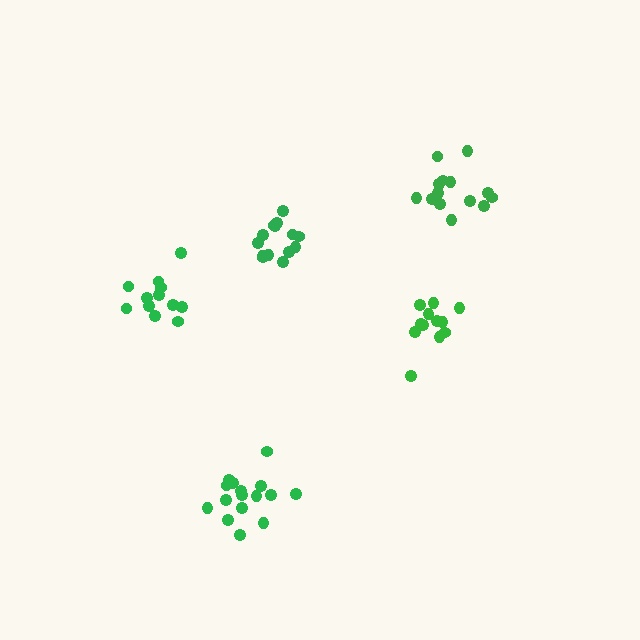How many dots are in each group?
Group 1: 16 dots, Group 2: 14 dots, Group 3: 14 dots, Group 4: 12 dots, Group 5: 12 dots (68 total).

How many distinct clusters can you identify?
There are 5 distinct clusters.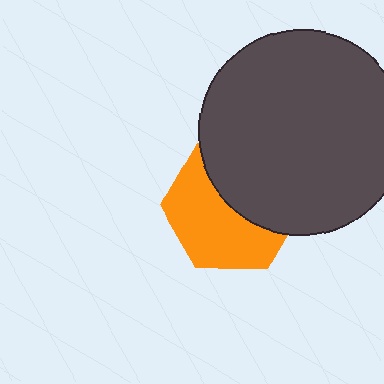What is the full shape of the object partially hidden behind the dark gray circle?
The partially hidden object is an orange hexagon.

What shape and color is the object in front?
The object in front is a dark gray circle.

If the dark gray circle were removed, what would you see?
You would see the complete orange hexagon.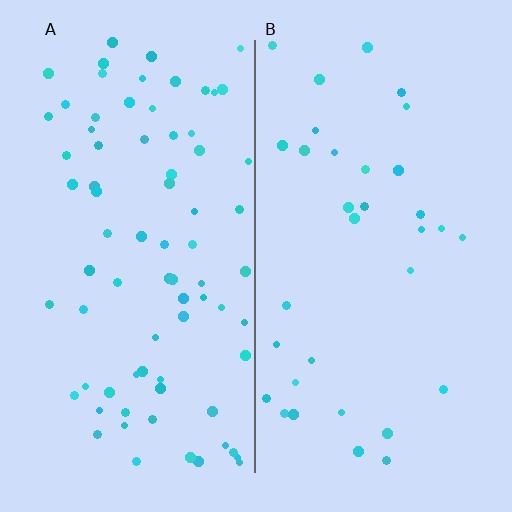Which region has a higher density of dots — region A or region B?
A (the left).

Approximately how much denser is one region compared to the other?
Approximately 2.3× — region A over region B.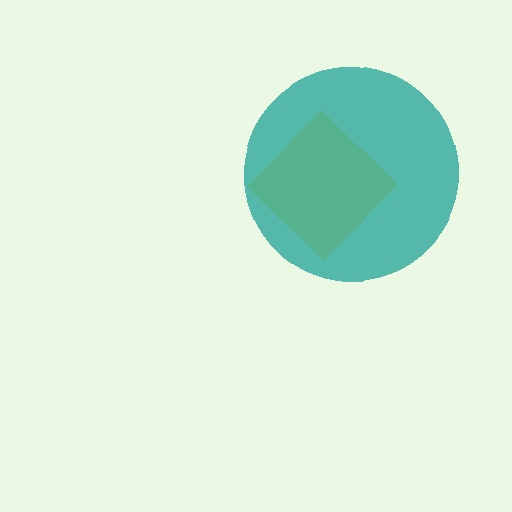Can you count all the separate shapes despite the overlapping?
Yes, there are 2 separate shapes.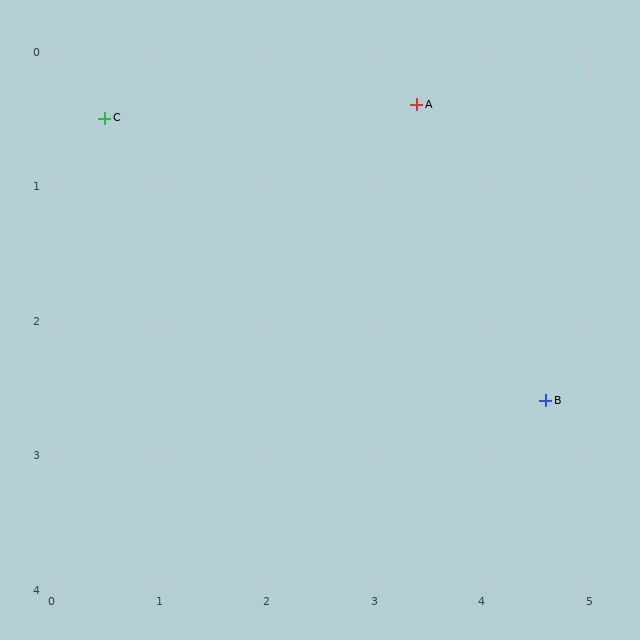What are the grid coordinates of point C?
Point C is at approximately (0.5, 0.5).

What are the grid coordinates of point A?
Point A is at approximately (3.4, 0.4).